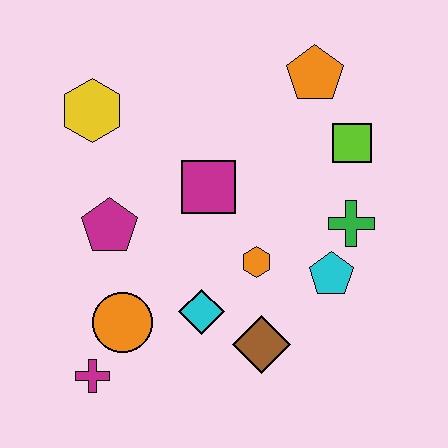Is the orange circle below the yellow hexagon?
Yes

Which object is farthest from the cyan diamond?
The orange pentagon is farthest from the cyan diamond.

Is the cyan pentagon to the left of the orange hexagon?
No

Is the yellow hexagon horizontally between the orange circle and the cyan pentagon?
No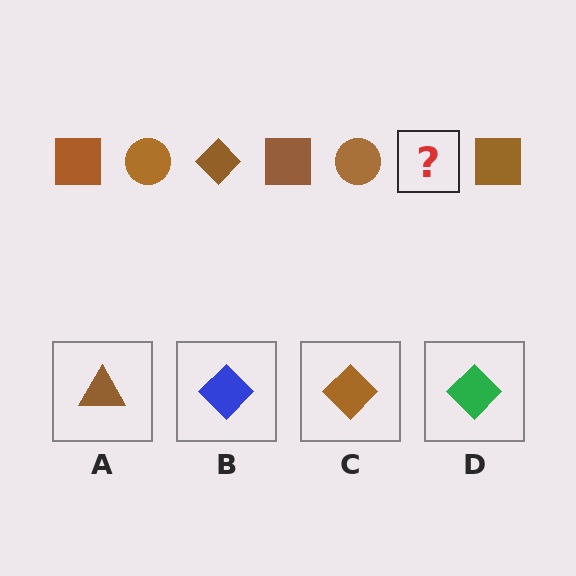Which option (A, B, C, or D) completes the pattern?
C.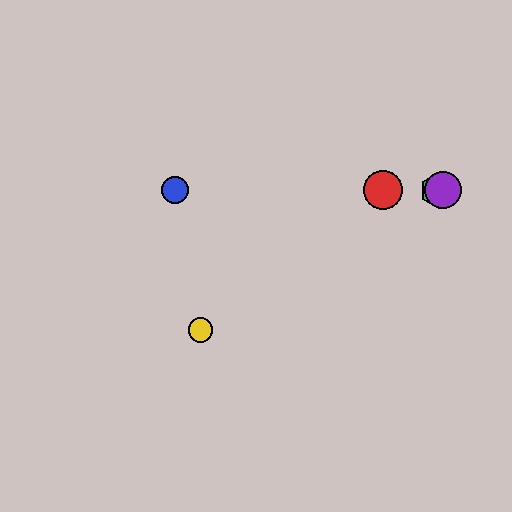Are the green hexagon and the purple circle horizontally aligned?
Yes, both are at y≈190.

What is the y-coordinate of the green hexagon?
The green hexagon is at y≈190.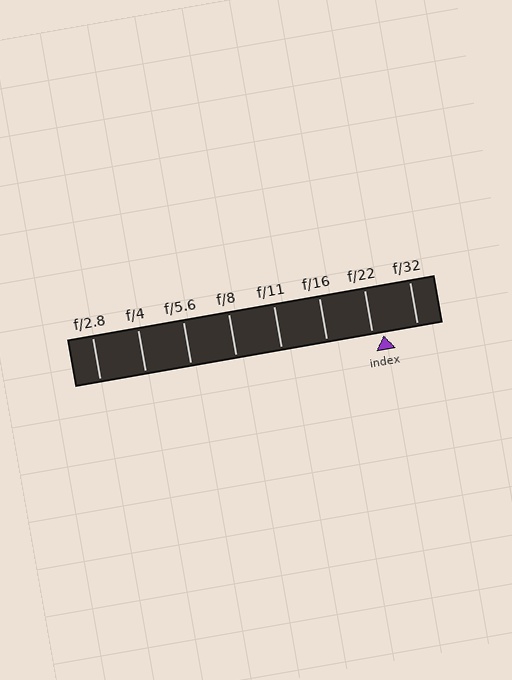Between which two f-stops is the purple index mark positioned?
The index mark is between f/22 and f/32.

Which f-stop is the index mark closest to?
The index mark is closest to f/22.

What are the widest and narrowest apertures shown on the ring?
The widest aperture shown is f/2.8 and the narrowest is f/32.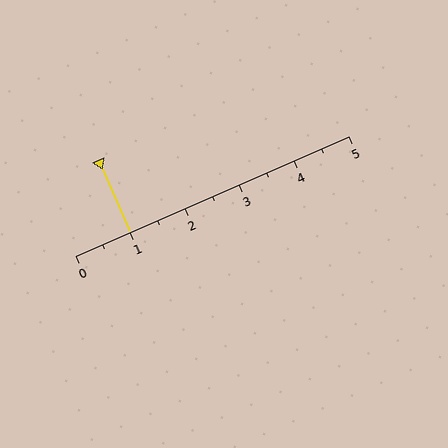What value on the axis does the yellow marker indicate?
The marker indicates approximately 1.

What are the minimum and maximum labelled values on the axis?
The axis runs from 0 to 5.